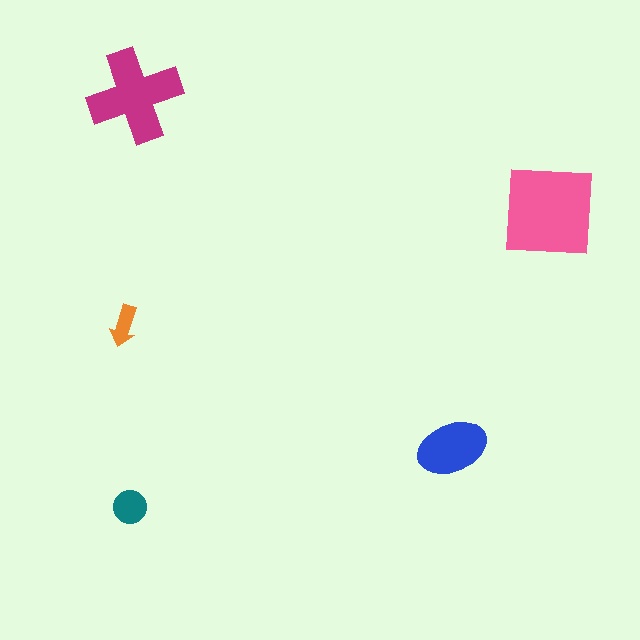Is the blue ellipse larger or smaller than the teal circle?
Larger.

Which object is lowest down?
The teal circle is bottommost.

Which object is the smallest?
The orange arrow.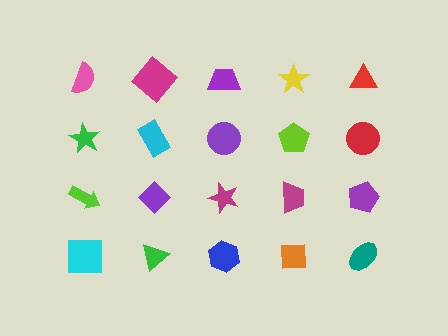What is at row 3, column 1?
A lime arrow.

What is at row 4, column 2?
A green triangle.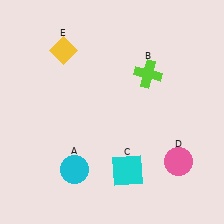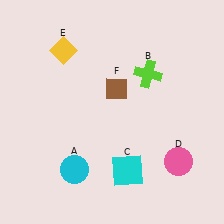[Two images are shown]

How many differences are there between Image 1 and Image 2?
There is 1 difference between the two images.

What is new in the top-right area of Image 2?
A brown diamond (F) was added in the top-right area of Image 2.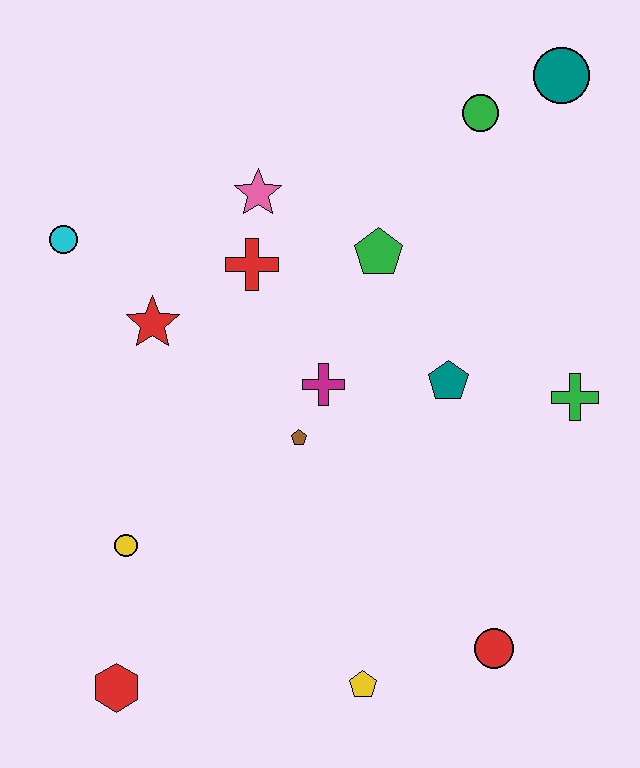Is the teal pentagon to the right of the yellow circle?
Yes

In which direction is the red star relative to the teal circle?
The red star is to the left of the teal circle.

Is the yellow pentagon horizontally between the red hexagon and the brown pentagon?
No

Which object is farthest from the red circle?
The cyan circle is farthest from the red circle.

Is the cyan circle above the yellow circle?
Yes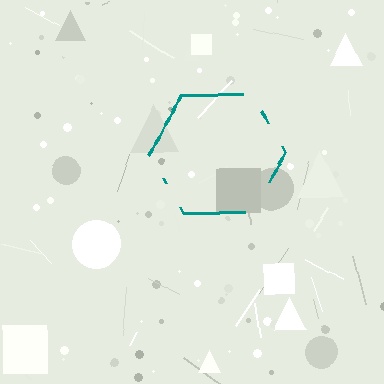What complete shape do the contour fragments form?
The contour fragments form a hexagon.